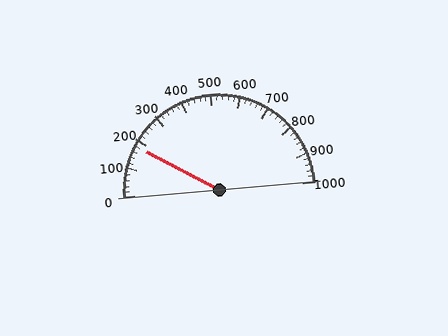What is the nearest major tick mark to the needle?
The nearest major tick mark is 200.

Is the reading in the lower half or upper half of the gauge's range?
The reading is in the lower half of the range (0 to 1000).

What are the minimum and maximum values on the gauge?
The gauge ranges from 0 to 1000.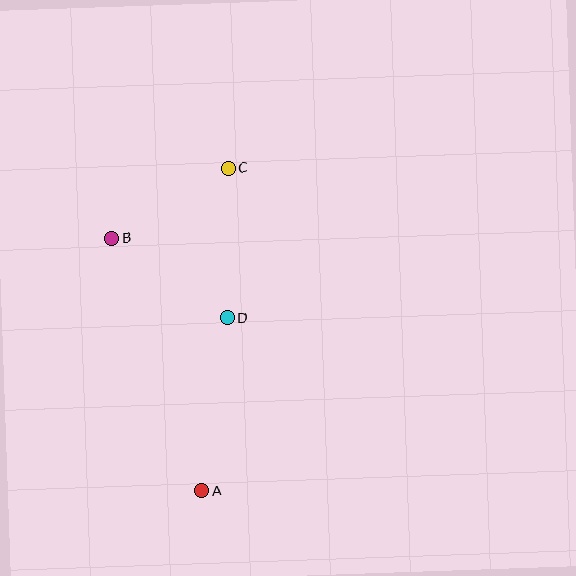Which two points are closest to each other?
Points B and C are closest to each other.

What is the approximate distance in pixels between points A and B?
The distance between A and B is approximately 268 pixels.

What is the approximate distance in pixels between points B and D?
The distance between B and D is approximately 140 pixels.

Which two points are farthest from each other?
Points A and C are farthest from each other.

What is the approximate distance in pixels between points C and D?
The distance between C and D is approximately 150 pixels.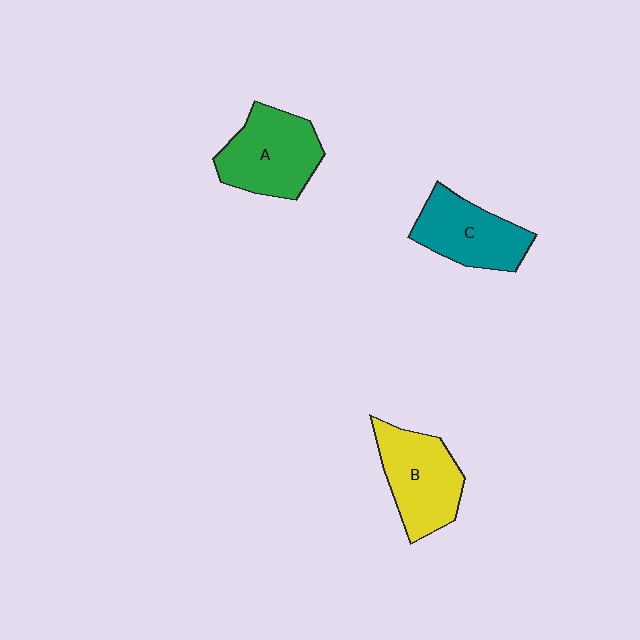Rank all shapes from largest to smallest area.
From largest to smallest: A (green), B (yellow), C (teal).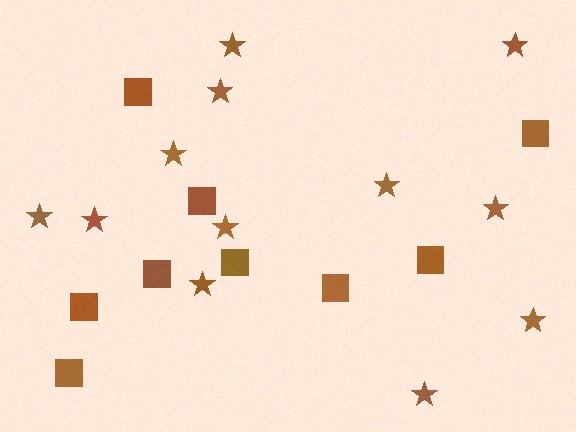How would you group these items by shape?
There are 2 groups: one group of stars (12) and one group of squares (9).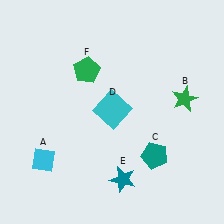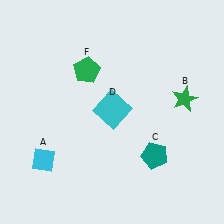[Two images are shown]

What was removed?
The teal star (E) was removed in Image 2.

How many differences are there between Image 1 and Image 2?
There is 1 difference between the two images.